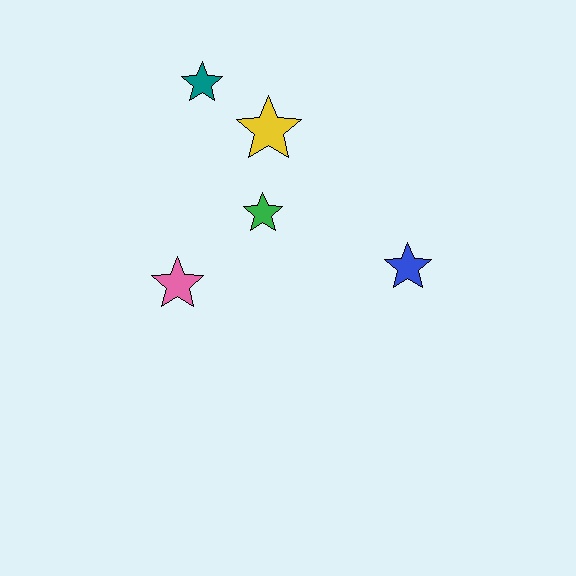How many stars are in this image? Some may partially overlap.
There are 5 stars.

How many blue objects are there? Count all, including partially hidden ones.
There is 1 blue object.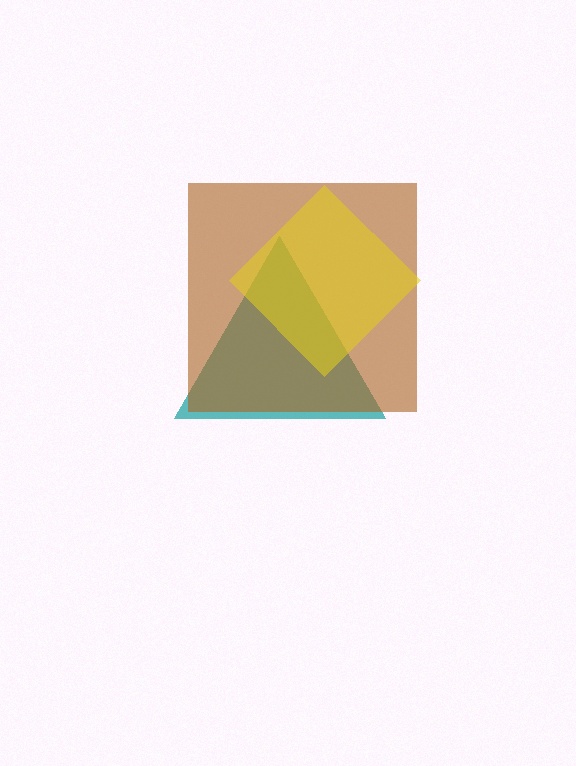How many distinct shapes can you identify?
There are 3 distinct shapes: a teal triangle, a brown square, a yellow diamond.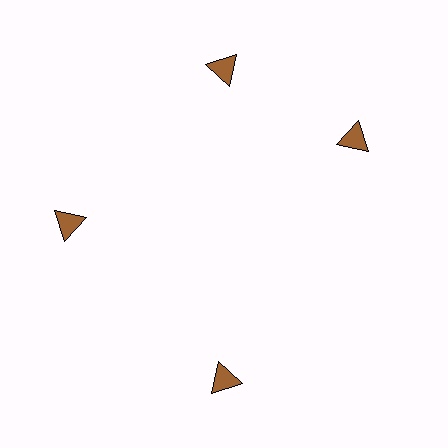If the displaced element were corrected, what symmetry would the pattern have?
It would have 4-fold rotational symmetry — the pattern would map onto itself every 90 degrees.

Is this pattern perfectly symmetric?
No. The 4 brown triangles are arranged in a ring, but one element near the 3 o'clock position is rotated out of alignment along the ring, breaking the 4-fold rotational symmetry.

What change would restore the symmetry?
The symmetry would be restored by rotating it back into even spacing with its neighbors so that all 4 triangles sit at equal angles and equal distance from the center.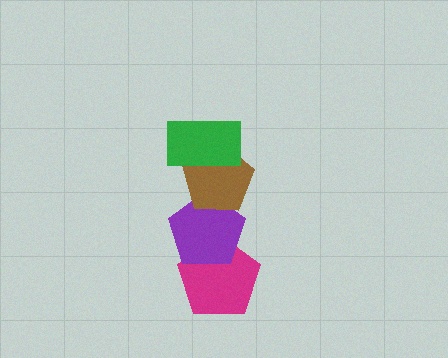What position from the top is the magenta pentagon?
The magenta pentagon is 4th from the top.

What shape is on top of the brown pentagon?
The green rectangle is on top of the brown pentagon.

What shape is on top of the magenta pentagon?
The purple pentagon is on top of the magenta pentagon.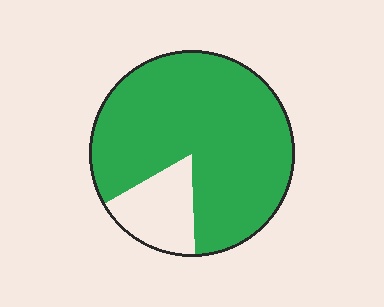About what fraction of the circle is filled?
About five sixths (5/6).